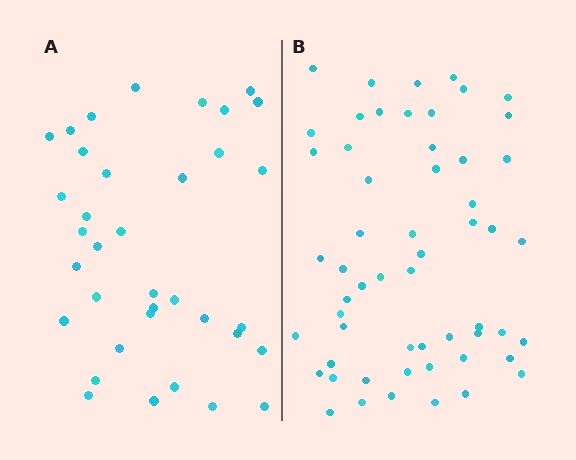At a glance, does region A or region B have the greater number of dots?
Region B (the right region) has more dots.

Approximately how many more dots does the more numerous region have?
Region B has approximately 20 more dots than region A.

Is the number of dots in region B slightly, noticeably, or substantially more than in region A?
Region B has substantially more. The ratio is roughly 1.6 to 1.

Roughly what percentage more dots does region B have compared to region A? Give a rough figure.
About 55% more.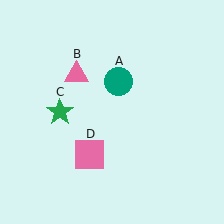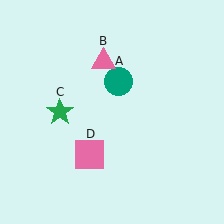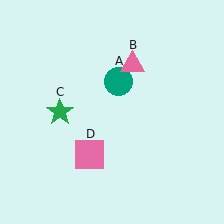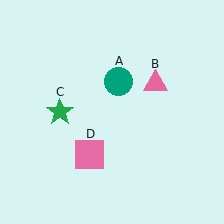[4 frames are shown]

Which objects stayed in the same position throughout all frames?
Teal circle (object A) and green star (object C) and pink square (object D) remained stationary.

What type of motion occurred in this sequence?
The pink triangle (object B) rotated clockwise around the center of the scene.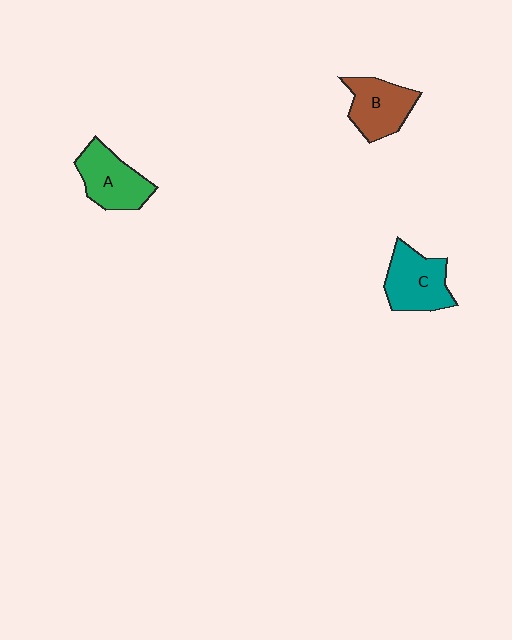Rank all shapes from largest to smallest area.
From largest to smallest: C (teal), A (green), B (brown).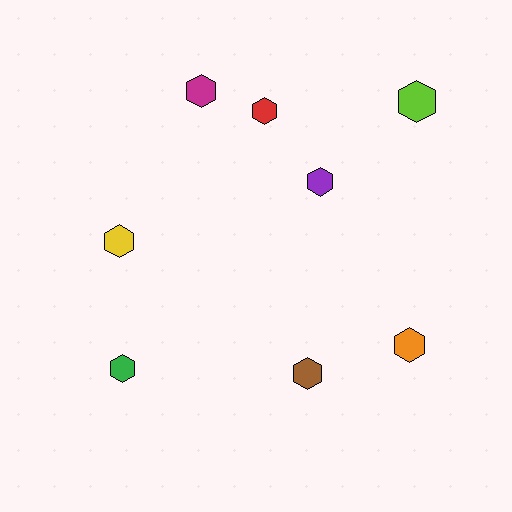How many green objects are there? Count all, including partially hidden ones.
There is 1 green object.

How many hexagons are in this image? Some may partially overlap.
There are 8 hexagons.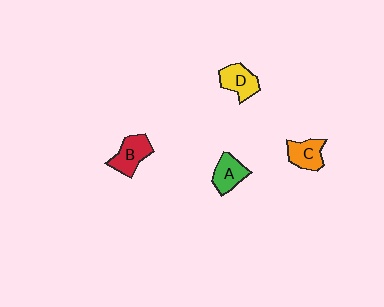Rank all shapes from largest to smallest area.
From largest to smallest: B (red), D (yellow), A (green), C (orange).